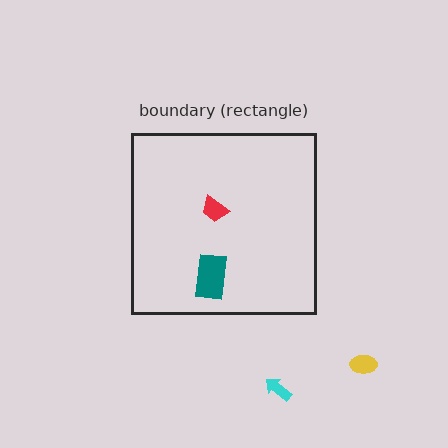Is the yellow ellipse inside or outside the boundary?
Outside.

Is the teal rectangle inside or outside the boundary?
Inside.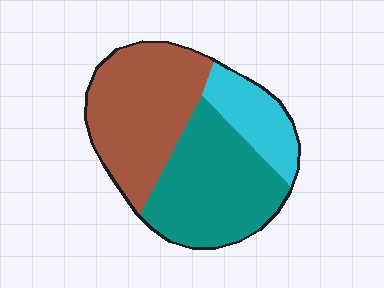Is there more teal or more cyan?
Teal.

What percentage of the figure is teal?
Teal takes up about two fifths (2/5) of the figure.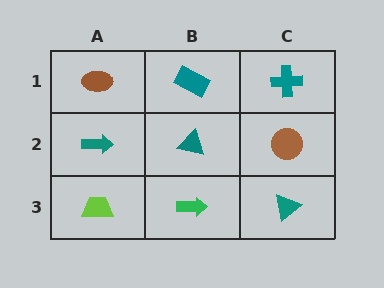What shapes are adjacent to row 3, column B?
A teal triangle (row 2, column B), a lime trapezoid (row 3, column A), a teal triangle (row 3, column C).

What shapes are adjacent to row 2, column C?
A teal cross (row 1, column C), a teal triangle (row 3, column C), a teal triangle (row 2, column B).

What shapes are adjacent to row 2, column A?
A brown ellipse (row 1, column A), a lime trapezoid (row 3, column A), a teal triangle (row 2, column B).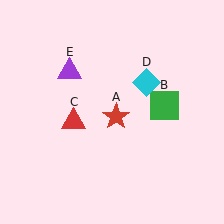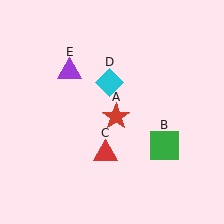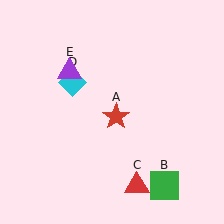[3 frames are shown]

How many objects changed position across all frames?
3 objects changed position: green square (object B), red triangle (object C), cyan diamond (object D).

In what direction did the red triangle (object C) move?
The red triangle (object C) moved down and to the right.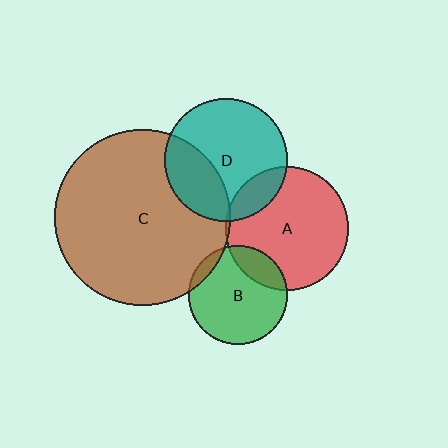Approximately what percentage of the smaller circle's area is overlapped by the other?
Approximately 20%.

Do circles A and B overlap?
Yes.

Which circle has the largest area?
Circle C (brown).